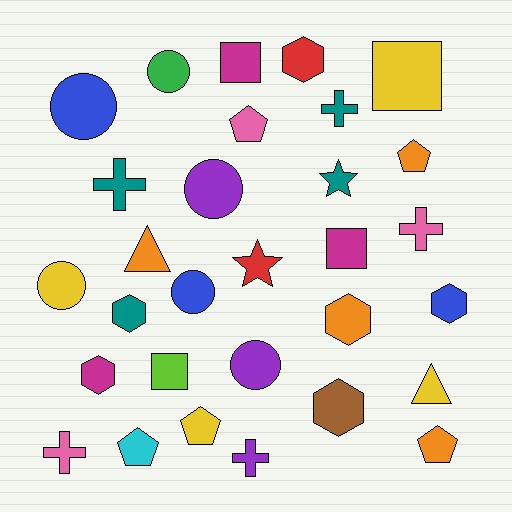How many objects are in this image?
There are 30 objects.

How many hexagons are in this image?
There are 6 hexagons.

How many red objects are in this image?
There are 2 red objects.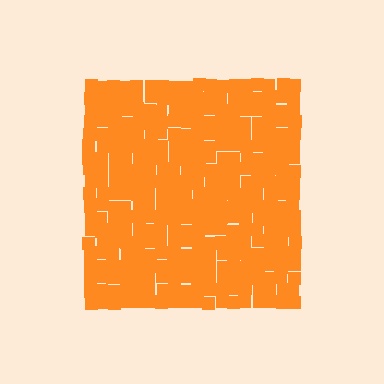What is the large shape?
The large shape is a square.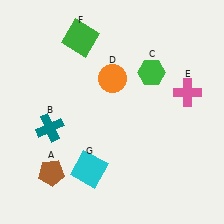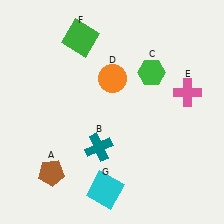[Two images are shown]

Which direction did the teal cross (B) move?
The teal cross (B) moved right.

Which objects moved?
The objects that moved are: the teal cross (B), the cyan square (G).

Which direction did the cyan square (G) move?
The cyan square (G) moved down.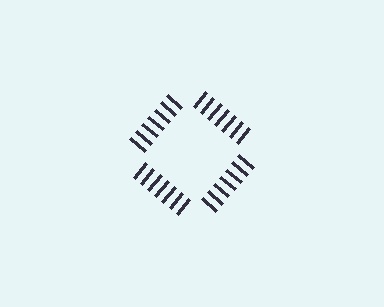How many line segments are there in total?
28 — 7 along each of the 4 edges.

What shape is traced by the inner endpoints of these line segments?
An illusory square — the line segments terminate on its edges but no continuous stroke is drawn.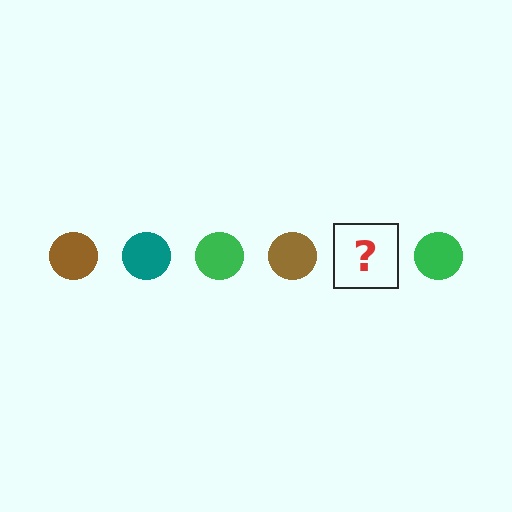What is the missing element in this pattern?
The missing element is a teal circle.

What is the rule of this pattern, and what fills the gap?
The rule is that the pattern cycles through brown, teal, green circles. The gap should be filled with a teal circle.